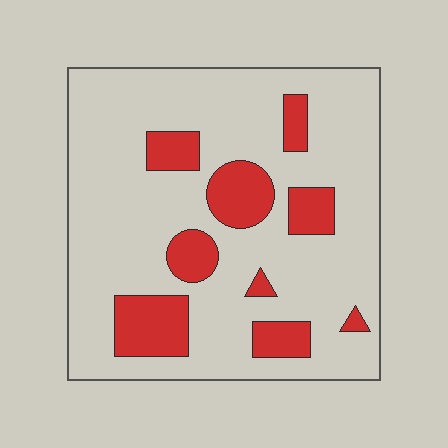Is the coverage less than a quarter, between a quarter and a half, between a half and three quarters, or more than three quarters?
Less than a quarter.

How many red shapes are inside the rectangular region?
9.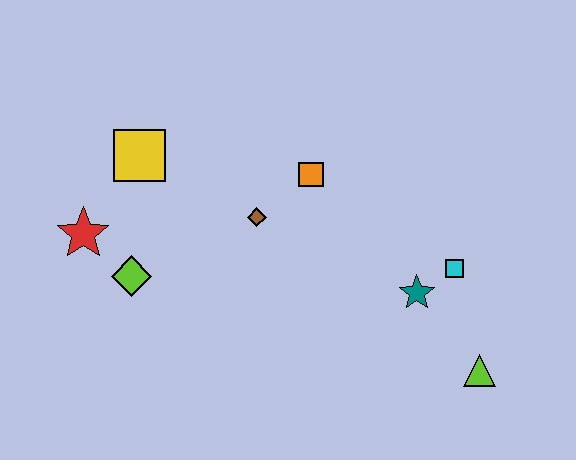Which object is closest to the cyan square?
The teal star is closest to the cyan square.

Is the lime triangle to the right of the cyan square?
Yes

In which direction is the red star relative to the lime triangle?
The red star is to the left of the lime triangle.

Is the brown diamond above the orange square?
No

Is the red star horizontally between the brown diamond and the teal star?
No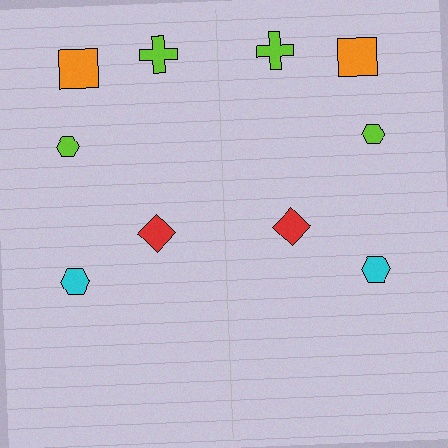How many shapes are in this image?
There are 10 shapes in this image.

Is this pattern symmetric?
Yes, this pattern has bilateral (reflection) symmetry.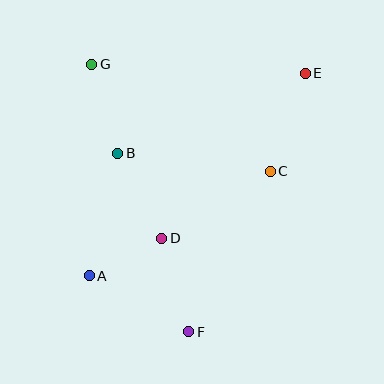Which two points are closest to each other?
Points A and D are closest to each other.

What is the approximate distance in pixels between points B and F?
The distance between B and F is approximately 192 pixels.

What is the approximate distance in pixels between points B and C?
The distance between B and C is approximately 154 pixels.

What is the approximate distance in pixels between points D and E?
The distance between D and E is approximately 219 pixels.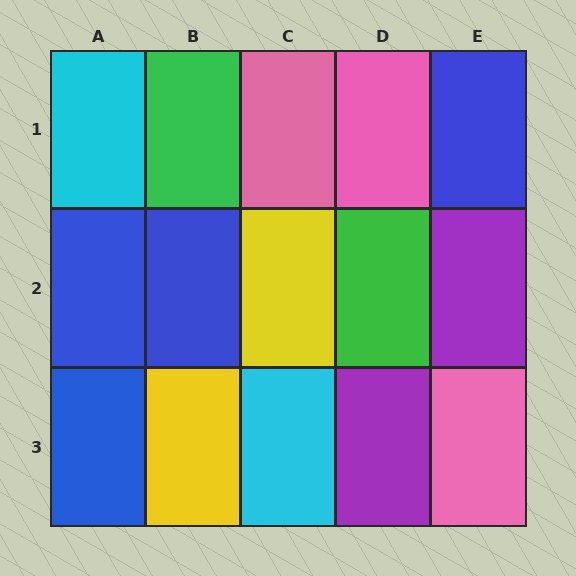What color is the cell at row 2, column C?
Yellow.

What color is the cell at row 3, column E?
Pink.